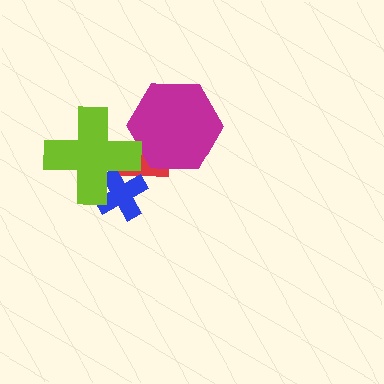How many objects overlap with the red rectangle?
3 objects overlap with the red rectangle.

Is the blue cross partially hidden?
Yes, it is partially covered by another shape.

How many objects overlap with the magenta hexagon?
1 object overlaps with the magenta hexagon.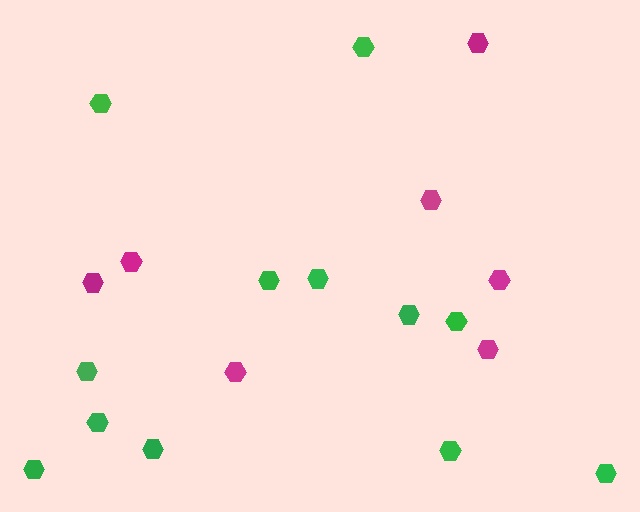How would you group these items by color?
There are 2 groups: one group of green hexagons (12) and one group of magenta hexagons (7).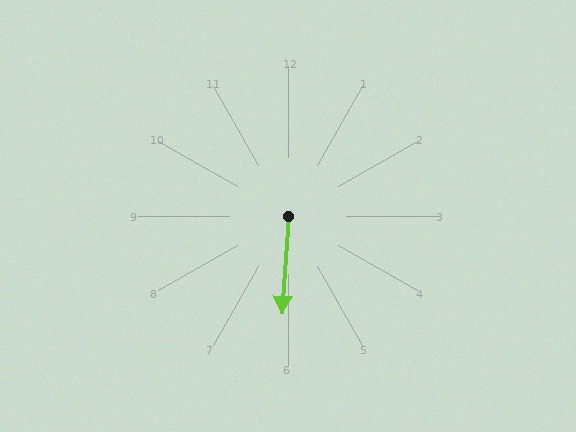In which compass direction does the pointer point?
South.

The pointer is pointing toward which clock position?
Roughly 6 o'clock.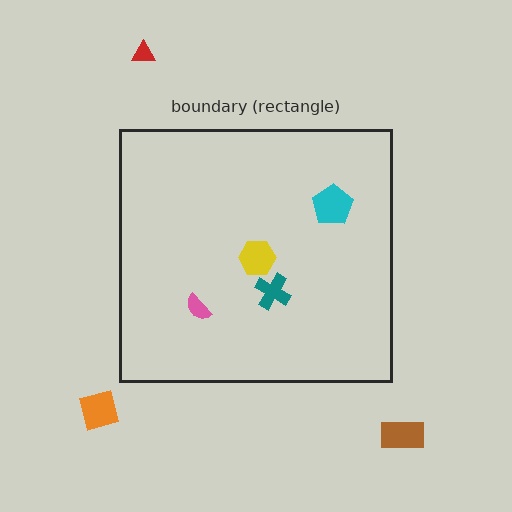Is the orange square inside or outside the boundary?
Outside.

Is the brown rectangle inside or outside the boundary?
Outside.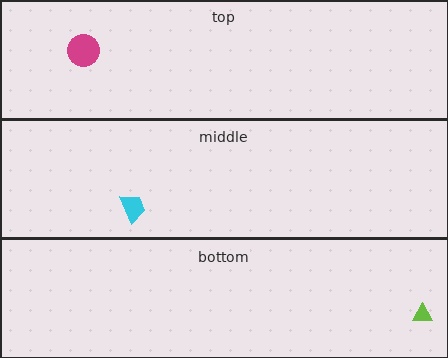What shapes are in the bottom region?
The lime triangle.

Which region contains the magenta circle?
The top region.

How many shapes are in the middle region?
1.